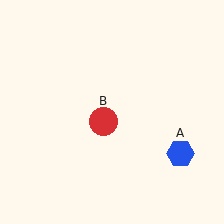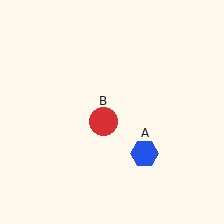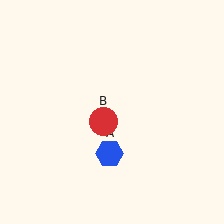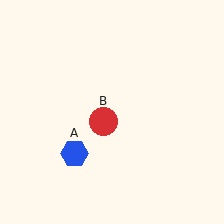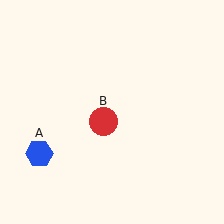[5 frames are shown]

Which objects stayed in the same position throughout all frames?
Red circle (object B) remained stationary.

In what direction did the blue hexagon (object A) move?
The blue hexagon (object A) moved left.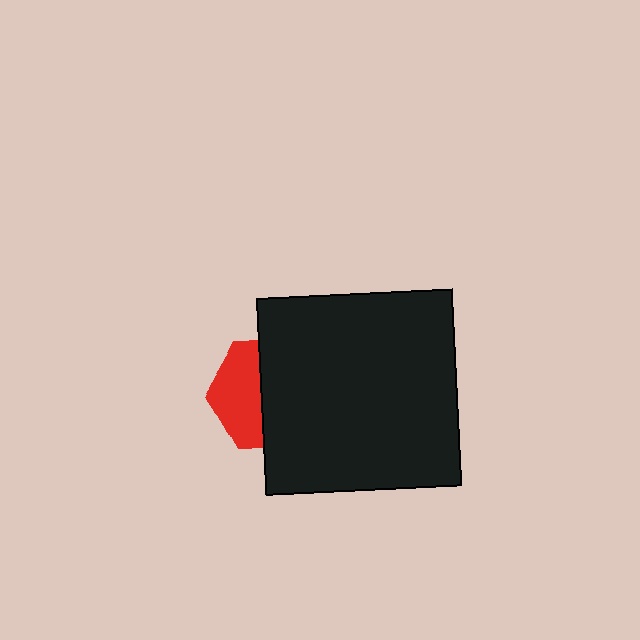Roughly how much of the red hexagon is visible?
A small part of it is visible (roughly 44%).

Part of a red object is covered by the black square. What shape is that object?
It is a hexagon.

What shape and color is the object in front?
The object in front is a black square.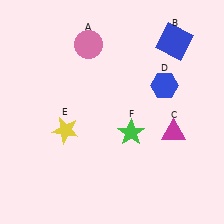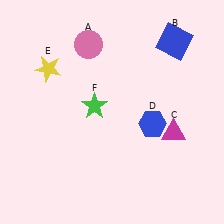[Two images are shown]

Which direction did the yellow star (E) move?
The yellow star (E) moved up.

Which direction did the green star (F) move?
The green star (F) moved left.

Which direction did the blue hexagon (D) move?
The blue hexagon (D) moved down.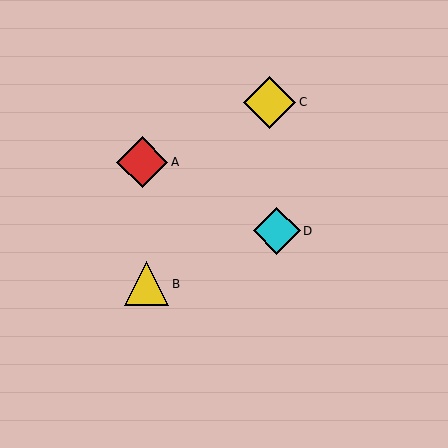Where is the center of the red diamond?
The center of the red diamond is at (142, 162).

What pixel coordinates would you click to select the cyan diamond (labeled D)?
Click at (277, 231) to select the cyan diamond D.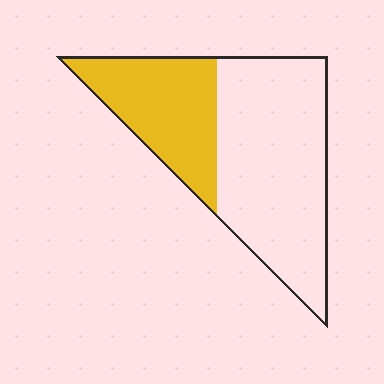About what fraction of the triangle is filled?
About one third (1/3).